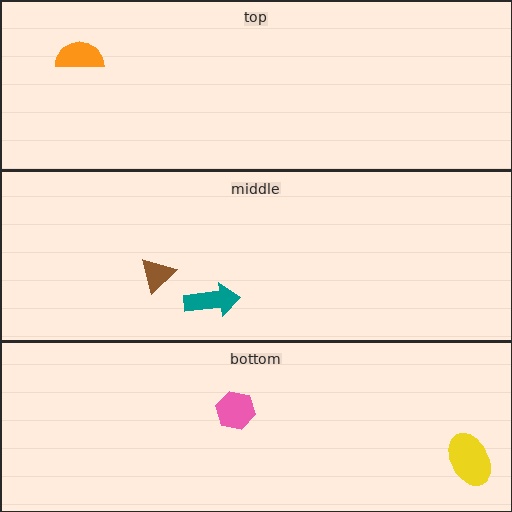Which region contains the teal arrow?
The middle region.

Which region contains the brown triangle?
The middle region.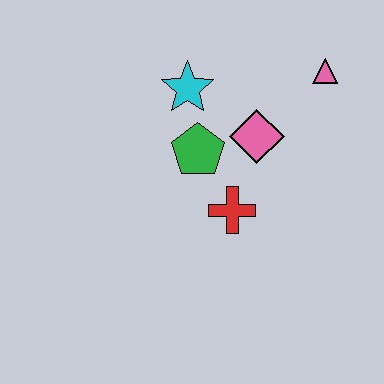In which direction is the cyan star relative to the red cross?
The cyan star is above the red cross.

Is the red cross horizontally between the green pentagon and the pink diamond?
Yes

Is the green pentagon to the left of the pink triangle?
Yes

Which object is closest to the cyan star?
The green pentagon is closest to the cyan star.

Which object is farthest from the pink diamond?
The pink triangle is farthest from the pink diamond.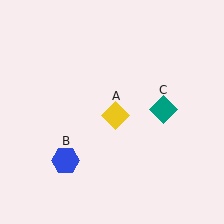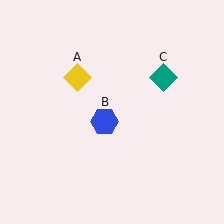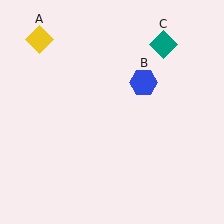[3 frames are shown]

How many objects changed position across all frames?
3 objects changed position: yellow diamond (object A), blue hexagon (object B), teal diamond (object C).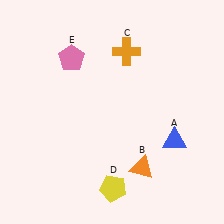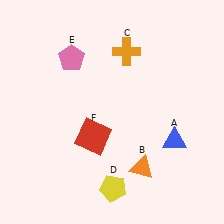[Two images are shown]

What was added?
A red square (F) was added in Image 2.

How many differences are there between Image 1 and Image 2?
There is 1 difference between the two images.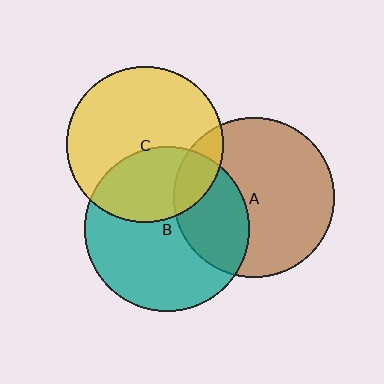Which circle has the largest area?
Circle B (teal).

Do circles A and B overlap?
Yes.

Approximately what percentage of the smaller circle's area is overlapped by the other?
Approximately 35%.